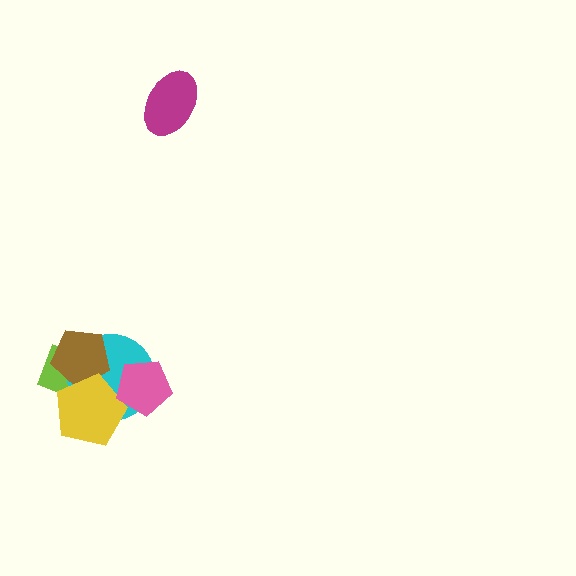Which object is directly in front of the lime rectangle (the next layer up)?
The cyan circle is directly in front of the lime rectangle.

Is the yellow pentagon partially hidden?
Yes, it is partially covered by another shape.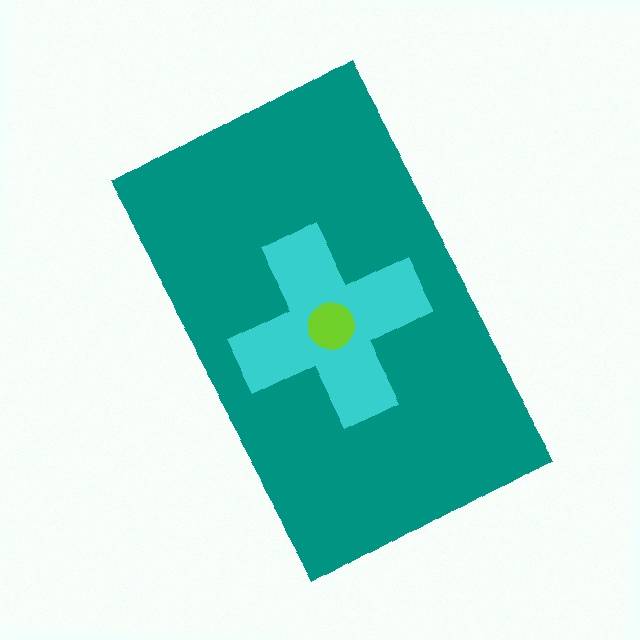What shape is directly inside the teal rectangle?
The cyan cross.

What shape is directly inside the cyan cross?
The lime circle.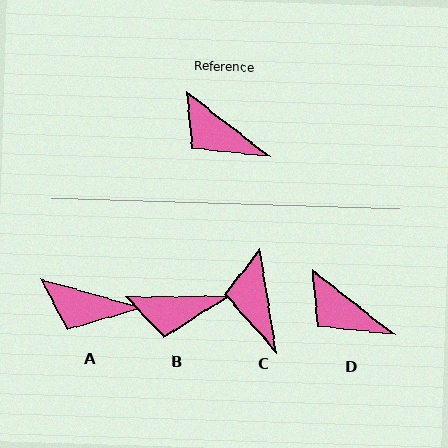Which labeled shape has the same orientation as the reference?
D.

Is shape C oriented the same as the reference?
No, it is off by about 43 degrees.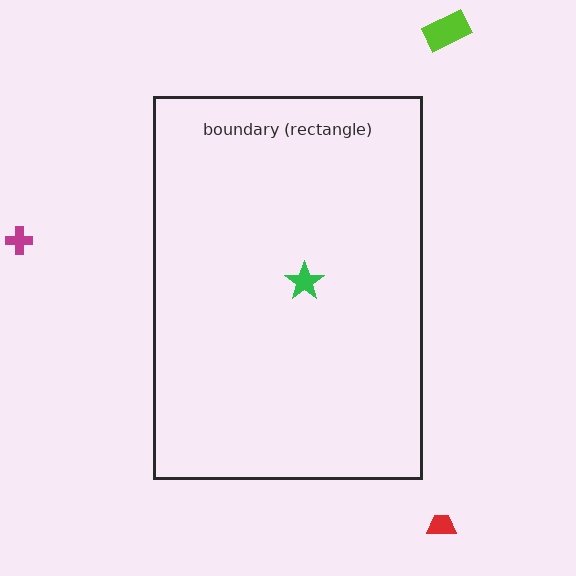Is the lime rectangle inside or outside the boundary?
Outside.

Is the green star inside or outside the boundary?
Inside.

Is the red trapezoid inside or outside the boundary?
Outside.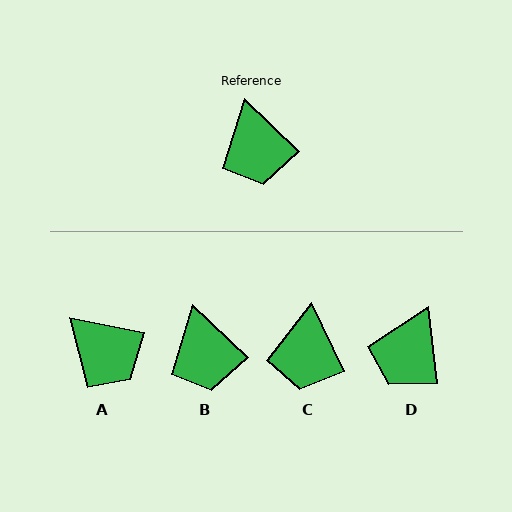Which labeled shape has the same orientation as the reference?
B.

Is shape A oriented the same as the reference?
No, it is off by about 32 degrees.